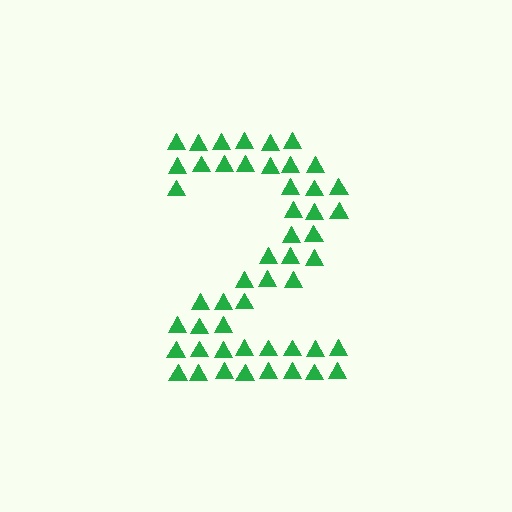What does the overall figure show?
The overall figure shows the digit 2.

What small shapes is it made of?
It is made of small triangles.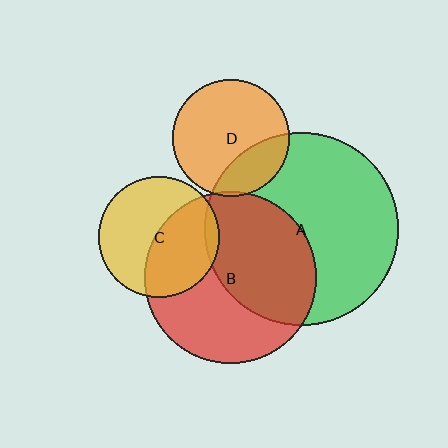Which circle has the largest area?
Circle A (green).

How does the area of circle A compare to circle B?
Approximately 1.3 times.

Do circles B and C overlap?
Yes.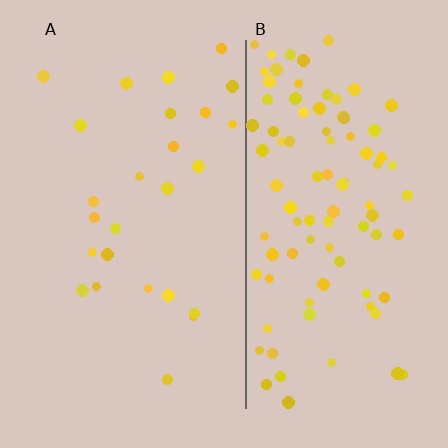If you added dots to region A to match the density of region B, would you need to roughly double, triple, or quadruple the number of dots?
Approximately quadruple.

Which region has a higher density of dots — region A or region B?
B (the right).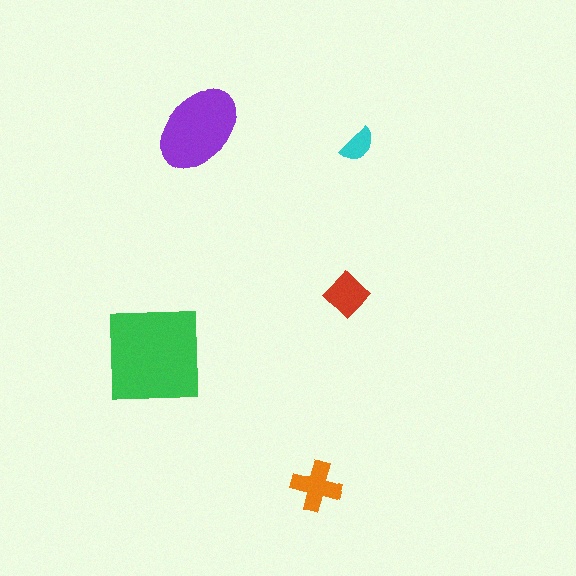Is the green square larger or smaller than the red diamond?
Larger.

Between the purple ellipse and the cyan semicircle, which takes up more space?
The purple ellipse.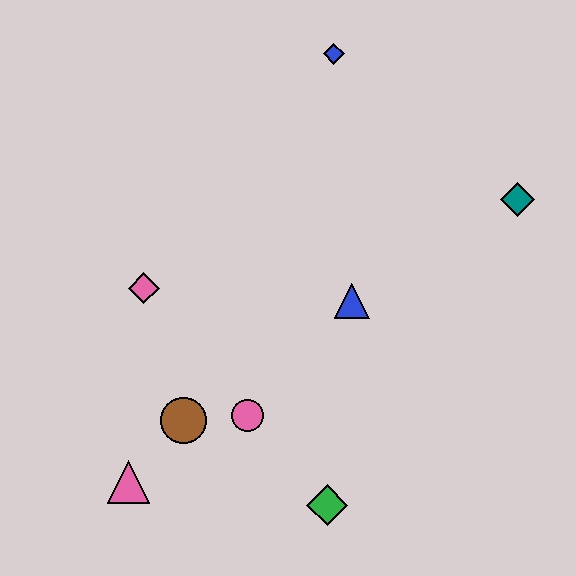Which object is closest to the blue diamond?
The teal diamond is closest to the blue diamond.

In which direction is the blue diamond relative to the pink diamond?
The blue diamond is above the pink diamond.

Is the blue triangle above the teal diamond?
No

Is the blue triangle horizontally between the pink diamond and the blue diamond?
No